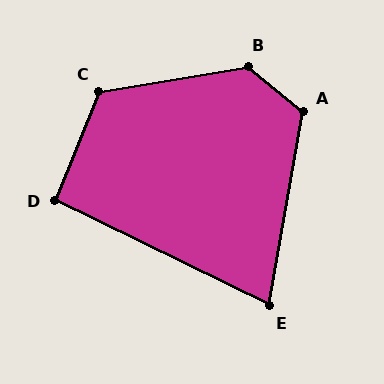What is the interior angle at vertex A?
Approximately 119 degrees (obtuse).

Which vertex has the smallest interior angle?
E, at approximately 74 degrees.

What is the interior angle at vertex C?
Approximately 121 degrees (obtuse).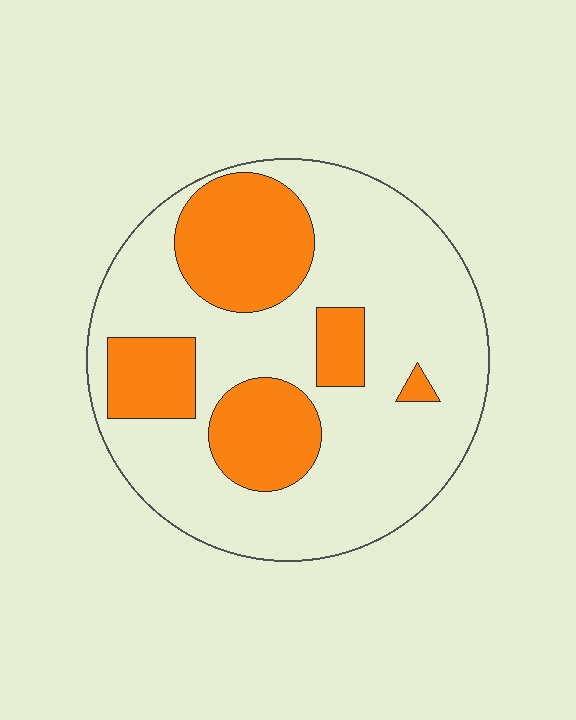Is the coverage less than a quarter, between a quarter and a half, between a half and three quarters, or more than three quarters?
Between a quarter and a half.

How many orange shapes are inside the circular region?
5.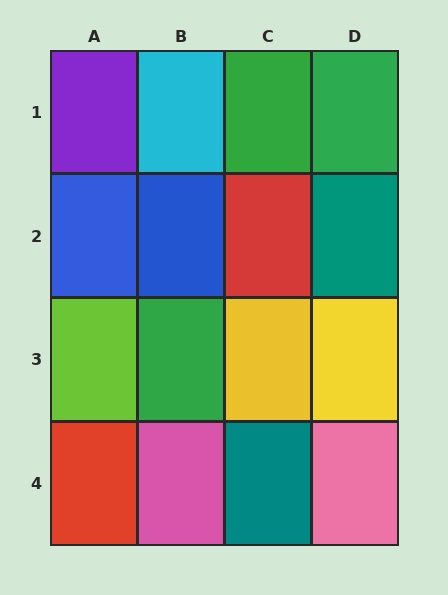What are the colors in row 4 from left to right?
Red, pink, teal, pink.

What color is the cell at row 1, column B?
Cyan.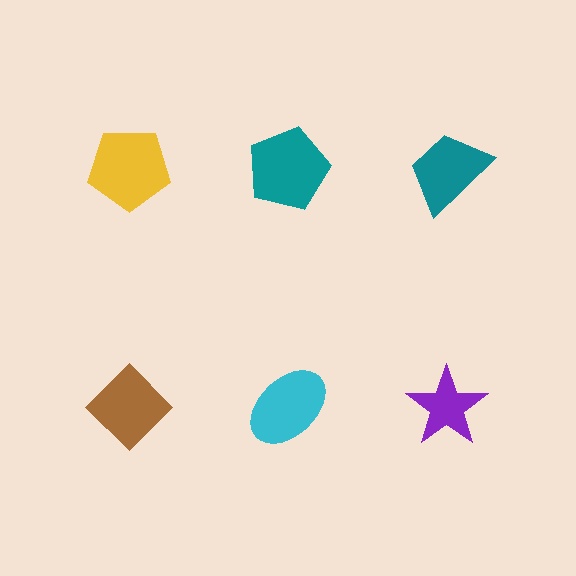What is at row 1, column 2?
A teal pentagon.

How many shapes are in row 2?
3 shapes.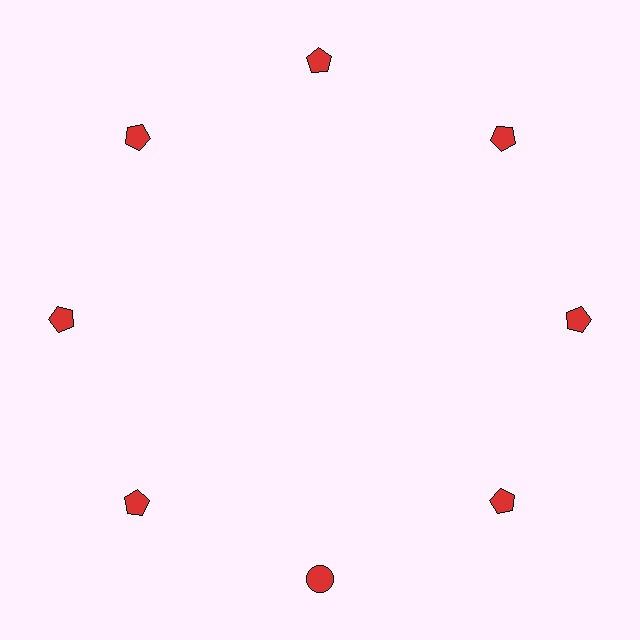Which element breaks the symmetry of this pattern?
The red circle at roughly the 6 o'clock position breaks the symmetry. All other shapes are red pentagons.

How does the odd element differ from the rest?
It has a different shape: circle instead of pentagon.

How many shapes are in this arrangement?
There are 8 shapes arranged in a ring pattern.